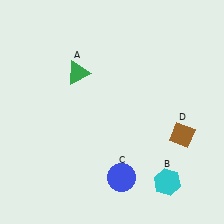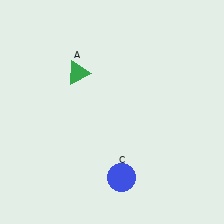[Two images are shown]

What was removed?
The brown diamond (D), the cyan hexagon (B) were removed in Image 2.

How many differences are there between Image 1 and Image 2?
There are 2 differences between the two images.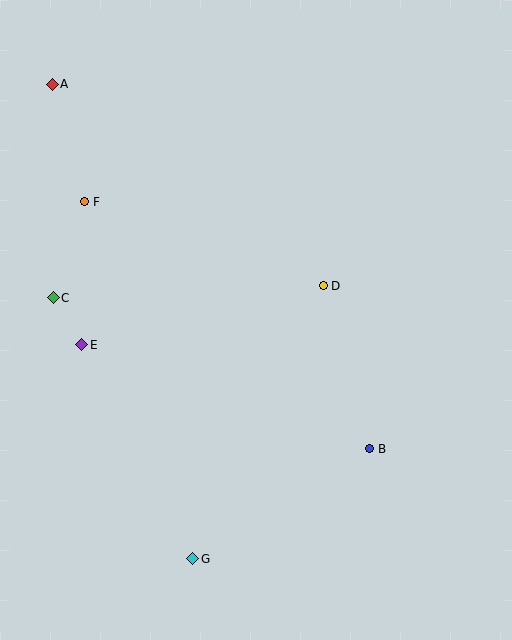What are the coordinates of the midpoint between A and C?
The midpoint between A and C is at (53, 191).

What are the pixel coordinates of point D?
Point D is at (323, 286).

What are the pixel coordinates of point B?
Point B is at (370, 449).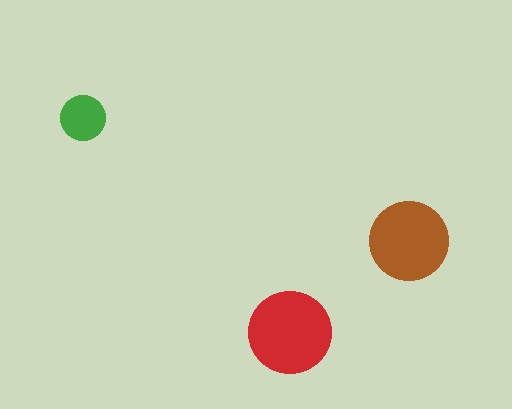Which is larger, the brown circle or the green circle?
The brown one.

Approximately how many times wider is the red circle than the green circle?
About 2 times wider.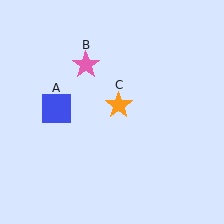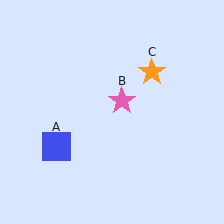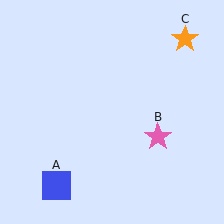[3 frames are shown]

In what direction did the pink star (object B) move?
The pink star (object B) moved down and to the right.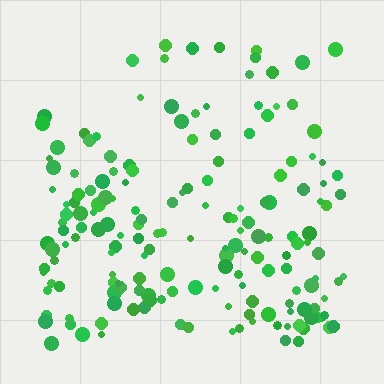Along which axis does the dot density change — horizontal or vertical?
Vertical.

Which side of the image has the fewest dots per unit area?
The top.